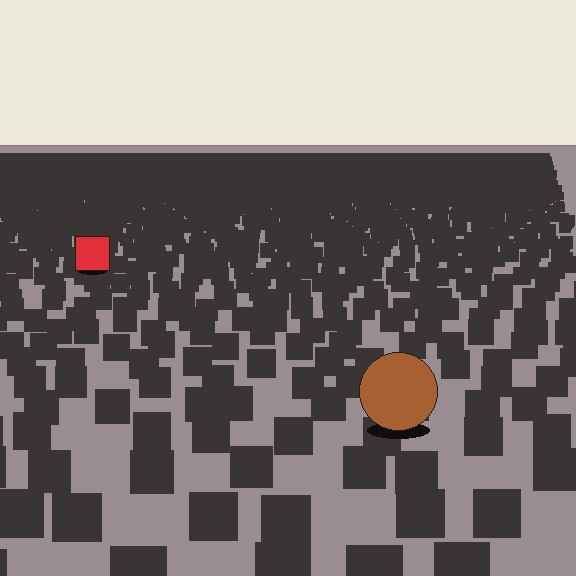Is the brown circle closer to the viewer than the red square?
Yes. The brown circle is closer — you can tell from the texture gradient: the ground texture is coarser near it.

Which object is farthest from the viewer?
The red square is farthest from the viewer. It appears smaller and the ground texture around it is denser.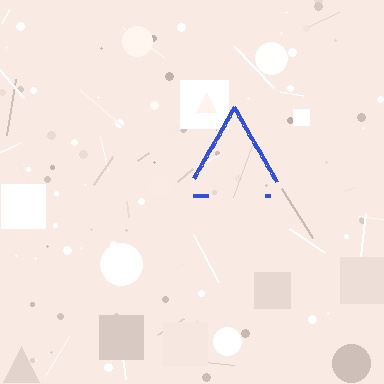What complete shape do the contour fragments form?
The contour fragments form a triangle.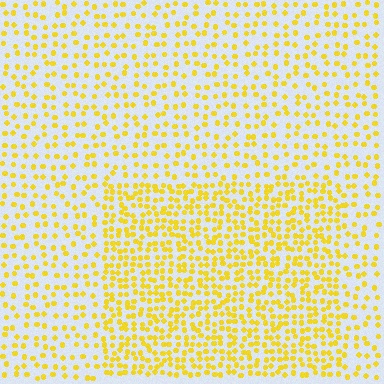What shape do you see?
I see a rectangle.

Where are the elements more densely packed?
The elements are more densely packed inside the rectangle boundary.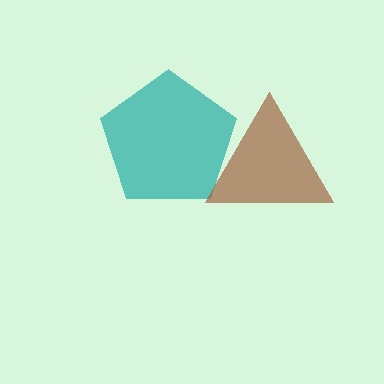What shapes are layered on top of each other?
The layered shapes are: a teal pentagon, a brown triangle.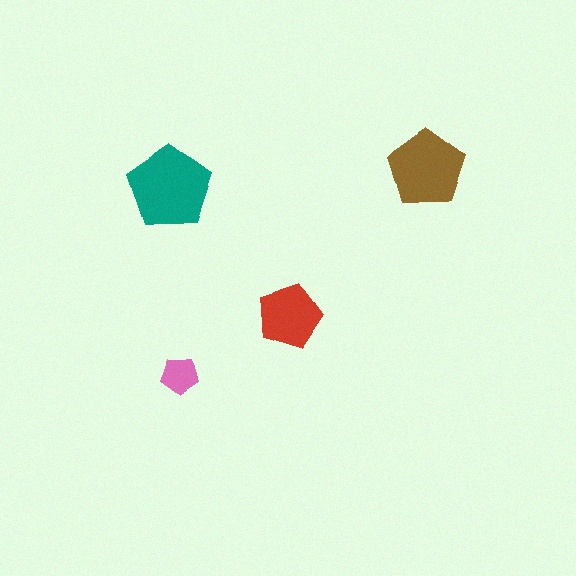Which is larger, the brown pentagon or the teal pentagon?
The teal one.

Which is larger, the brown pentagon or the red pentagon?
The brown one.